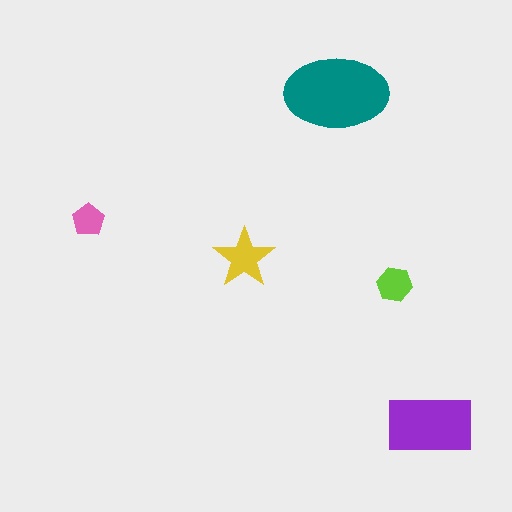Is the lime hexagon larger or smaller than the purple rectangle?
Smaller.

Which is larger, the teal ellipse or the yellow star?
The teal ellipse.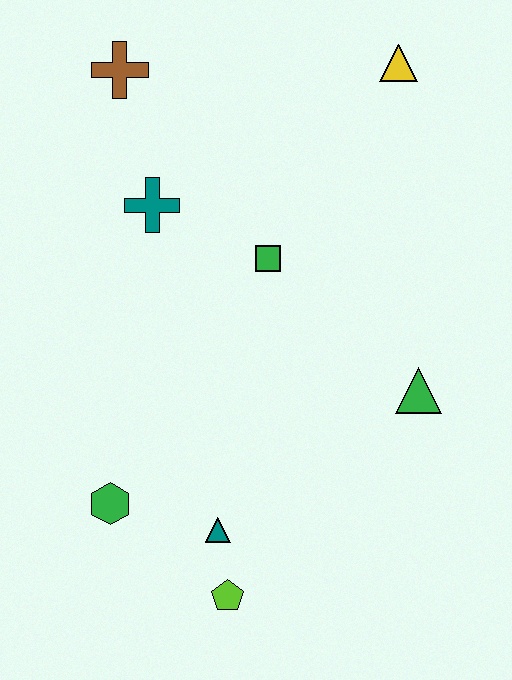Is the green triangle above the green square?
No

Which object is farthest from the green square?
The lime pentagon is farthest from the green square.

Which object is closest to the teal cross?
The green square is closest to the teal cross.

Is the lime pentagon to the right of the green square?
No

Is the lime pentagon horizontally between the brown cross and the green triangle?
Yes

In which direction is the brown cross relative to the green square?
The brown cross is above the green square.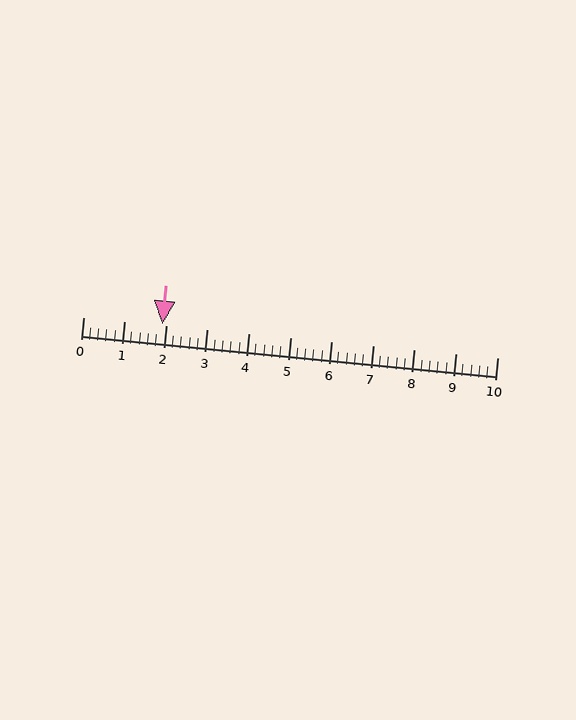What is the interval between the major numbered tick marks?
The major tick marks are spaced 1 units apart.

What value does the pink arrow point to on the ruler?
The pink arrow points to approximately 1.9.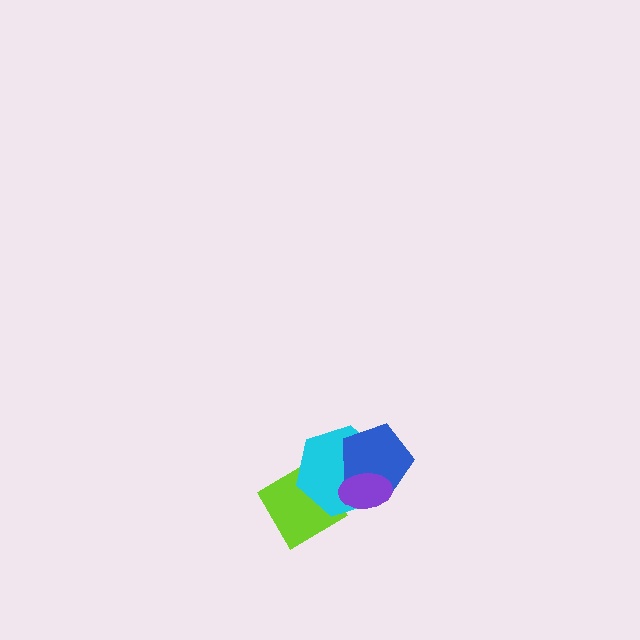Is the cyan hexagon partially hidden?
Yes, it is partially covered by another shape.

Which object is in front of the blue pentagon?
The purple ellipse is in front of the blue pentagon.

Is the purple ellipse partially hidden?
No, no other shape covers it.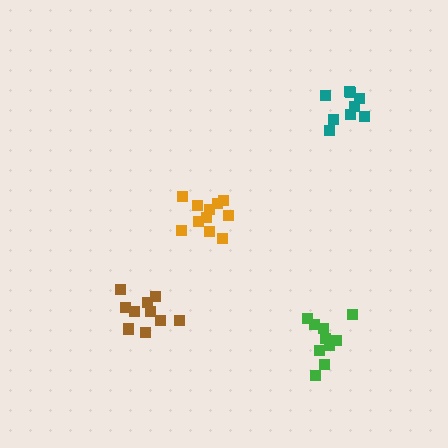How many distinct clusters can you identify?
There are 4 distinct clusters.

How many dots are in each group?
Group 1: 11 dots, Group 2: 9 dots, Group 3: 10 dots, Group 4: 11 dots (41 total).